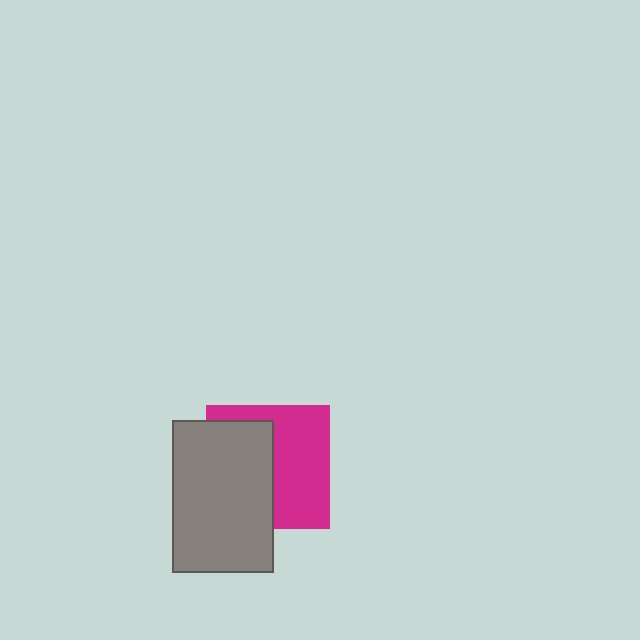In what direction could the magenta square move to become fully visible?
The magenta square could move right. That would shift it out from behind the gray rectangle entirely.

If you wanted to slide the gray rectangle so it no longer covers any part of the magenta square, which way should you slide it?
Slide it left — that is the most direct way to separate the two shapes.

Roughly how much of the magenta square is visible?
About half of it is visible (roughly 51%).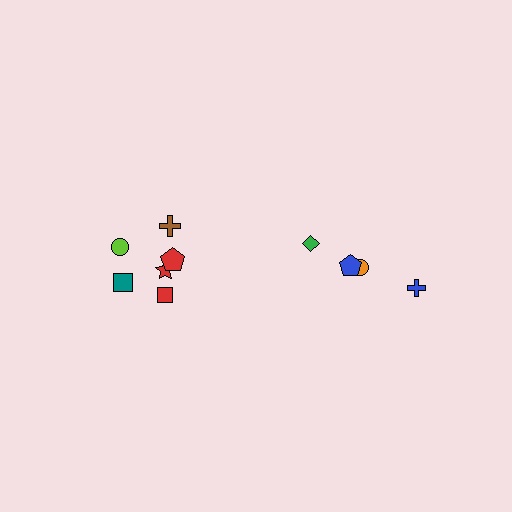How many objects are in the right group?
There are 4 objects.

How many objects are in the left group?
There are 6 objects.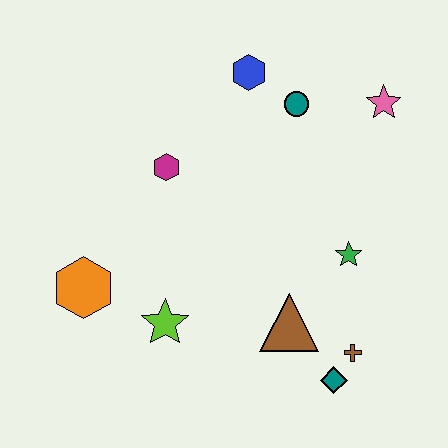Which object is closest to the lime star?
The orange hexagon is closest to the lime star.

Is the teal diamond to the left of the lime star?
No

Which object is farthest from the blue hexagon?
The teal diamond is farthest from the blue hexagon.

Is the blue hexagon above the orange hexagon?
Yes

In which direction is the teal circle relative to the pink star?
The teal circle is to the left of the pink star.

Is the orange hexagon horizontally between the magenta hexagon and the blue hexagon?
No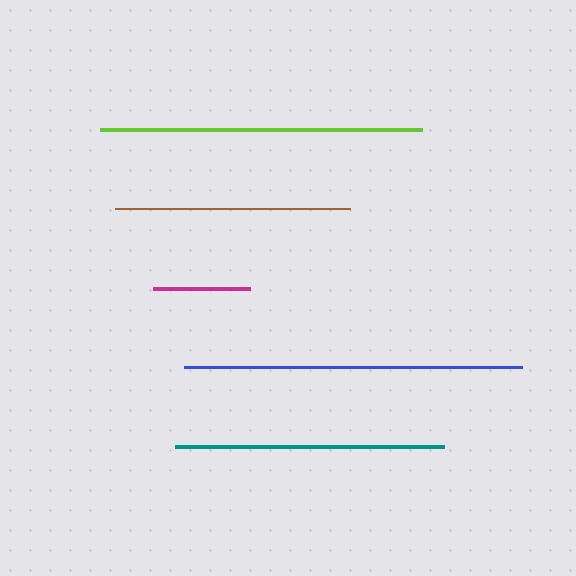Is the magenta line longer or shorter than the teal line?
The teal line is longer than the magenta line.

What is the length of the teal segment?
The teal segment is approximately 269 pixels long.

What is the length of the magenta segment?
The magenta segment is approximately 97 pixels long.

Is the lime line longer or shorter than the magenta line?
The lime line is longer than the magenta line.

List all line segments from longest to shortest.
From longest to shortest: blue, lime, teal, brown, magenta.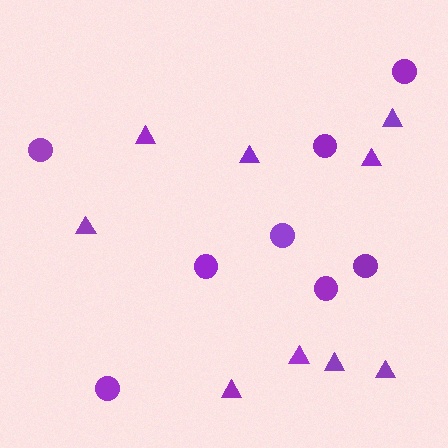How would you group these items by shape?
There are 2 groups: one group of triangles (9) and one group of circles (8).